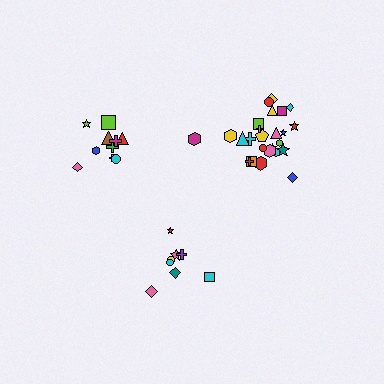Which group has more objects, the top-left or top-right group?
The top-right group.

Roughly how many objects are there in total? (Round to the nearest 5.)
Roughly 45 objects in total.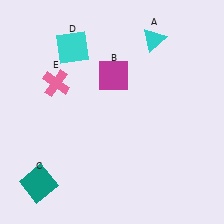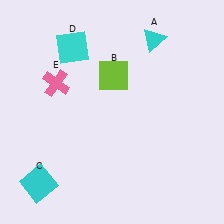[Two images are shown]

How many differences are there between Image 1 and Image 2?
There are 2 differences between the two images.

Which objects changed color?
B changed from magenta to lime. C changed from teal to cyan.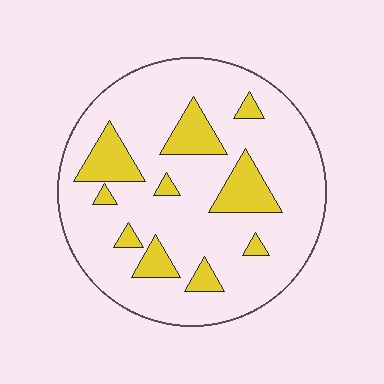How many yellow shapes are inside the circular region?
10.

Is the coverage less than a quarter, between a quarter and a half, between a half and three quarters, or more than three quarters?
Less than a quarter.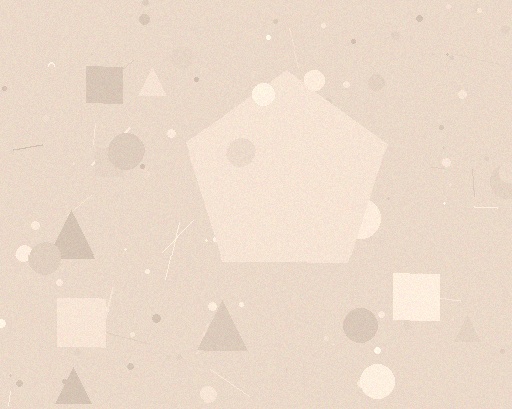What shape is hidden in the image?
A pentagon is hidden in the image.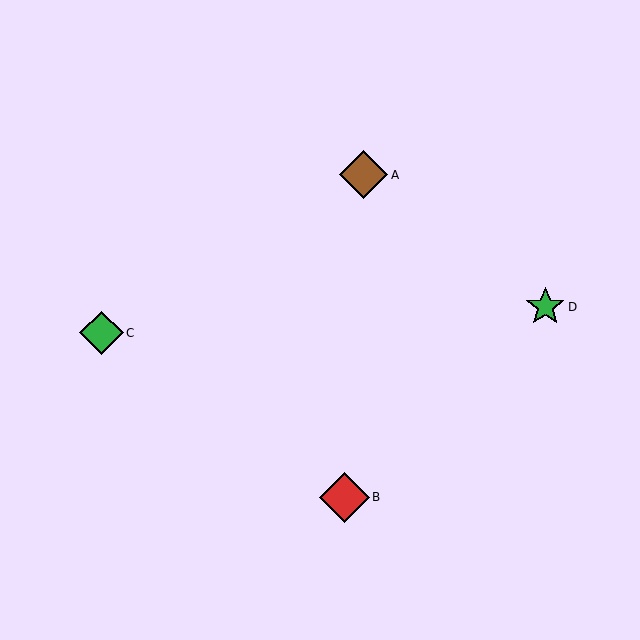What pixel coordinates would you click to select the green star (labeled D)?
Click at (545, 307) to select the green star D.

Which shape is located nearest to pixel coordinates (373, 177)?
The brown diamond (labeled A) at (363, 175) is nearest to that location.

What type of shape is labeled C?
Shape C is a green diamond.